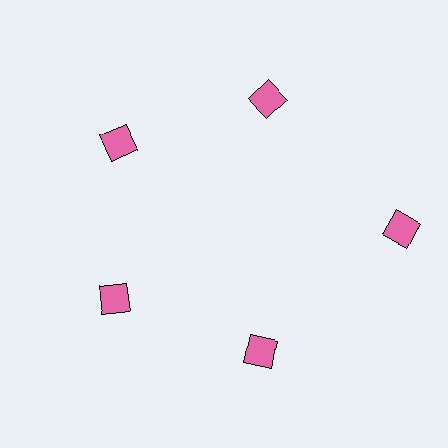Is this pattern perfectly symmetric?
No. The 5 pink squares are arranged in a ring, but one element near the 3 o'clock position is pushed outward from the center, breaking the 5-fold rotational symmetry.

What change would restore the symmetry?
The symmetry would be restored by moving it inward, back onto the ring so that all 5 squares sit at equal angles and equal distance from the center.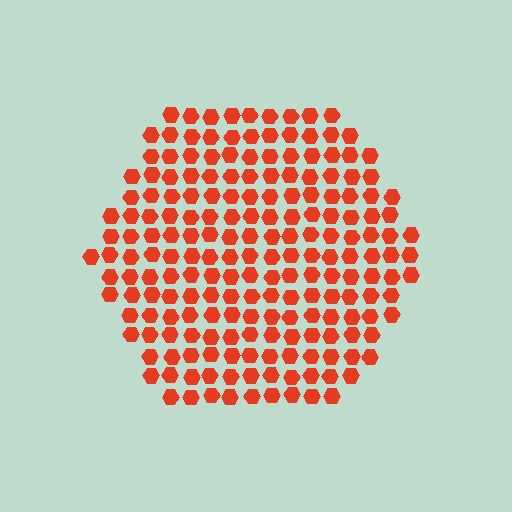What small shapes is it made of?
It is made of small hexagons.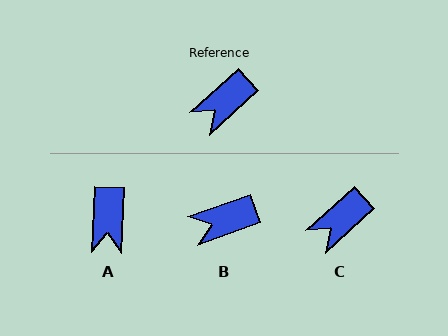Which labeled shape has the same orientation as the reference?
C.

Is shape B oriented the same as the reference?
No, it is off by about 22 degrees.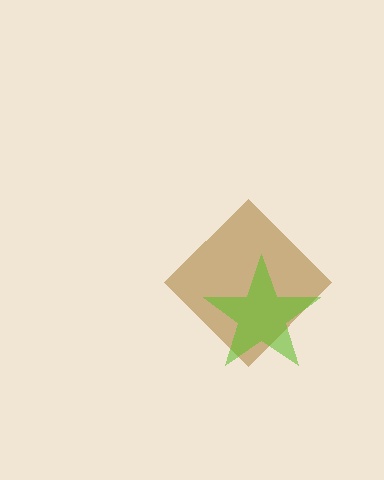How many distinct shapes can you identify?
There are 2 distinct shapes: a brown diamond, a lime star.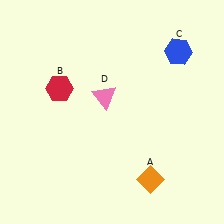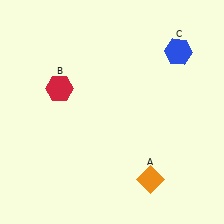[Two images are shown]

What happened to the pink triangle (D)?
The pink triangle (D) was removed in Image 2. It was in the top-left area of Image 1.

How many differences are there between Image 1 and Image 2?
There is 1 difference between the two images.